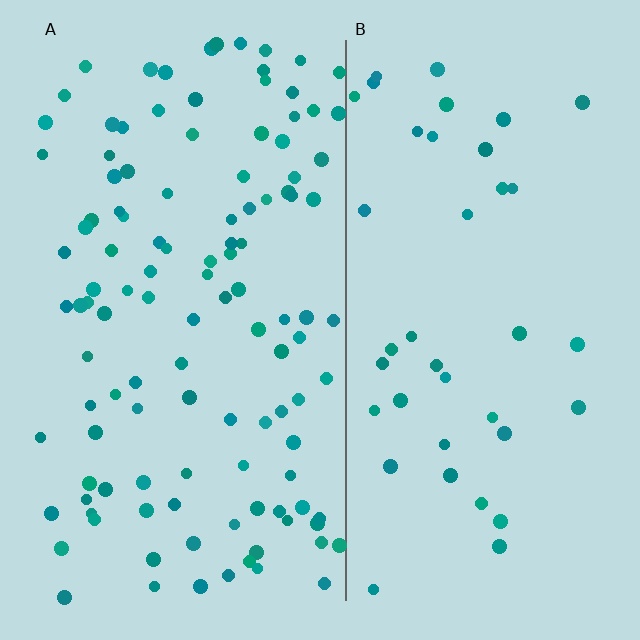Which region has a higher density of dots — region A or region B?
A (the left).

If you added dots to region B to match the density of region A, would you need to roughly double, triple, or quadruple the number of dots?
Approximately triple.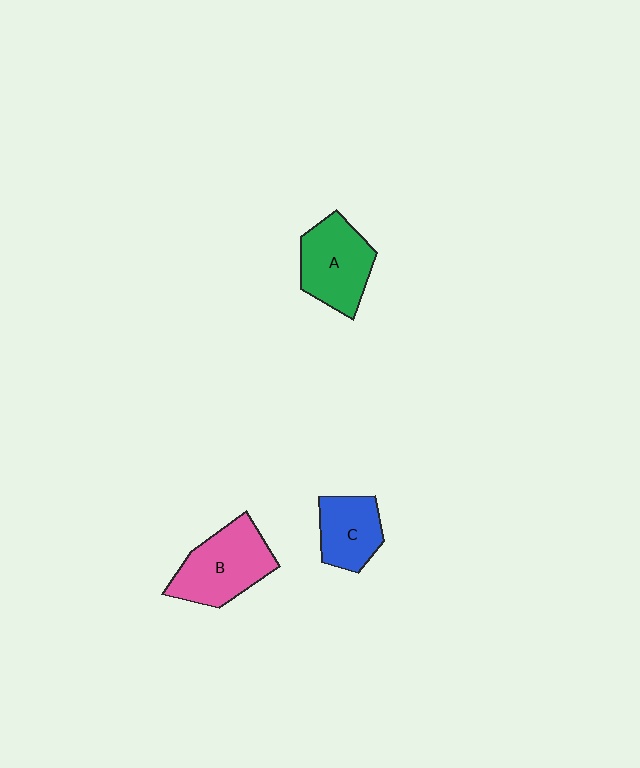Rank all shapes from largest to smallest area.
From largest to smallest: B (pink), A (green), C (blue).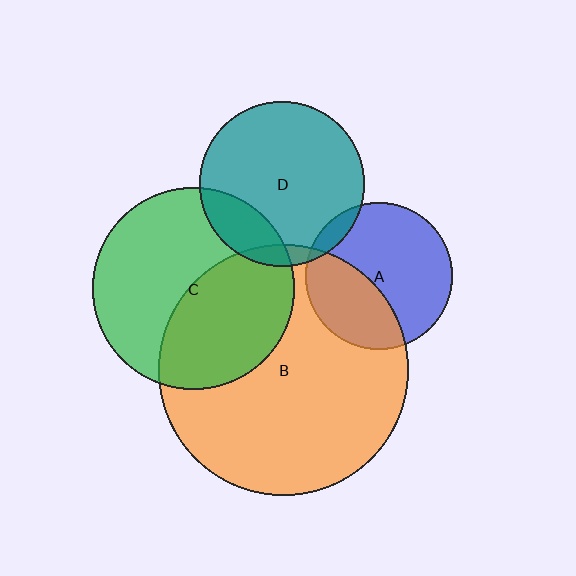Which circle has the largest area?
Circle B (orange).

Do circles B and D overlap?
Yes.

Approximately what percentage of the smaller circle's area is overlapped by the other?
Approximately 5%.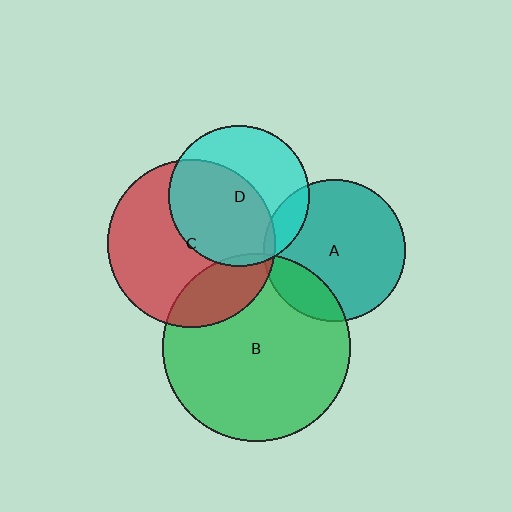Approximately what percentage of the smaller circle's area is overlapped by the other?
Approximately 55%.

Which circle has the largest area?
Circle B (green).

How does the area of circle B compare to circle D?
Approximately 1.8 times.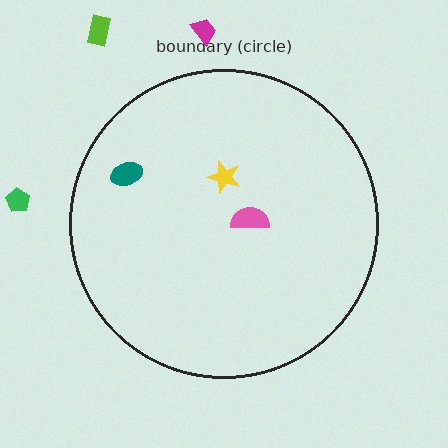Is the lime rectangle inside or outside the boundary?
Outside.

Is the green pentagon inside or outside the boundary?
Outside.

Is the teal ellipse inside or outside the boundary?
Inside.